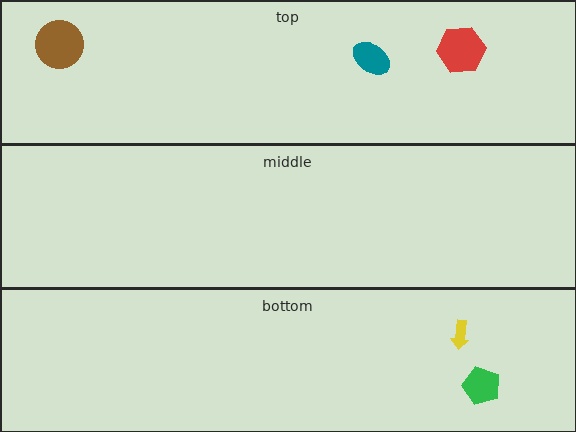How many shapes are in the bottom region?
2.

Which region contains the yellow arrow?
The bottom region.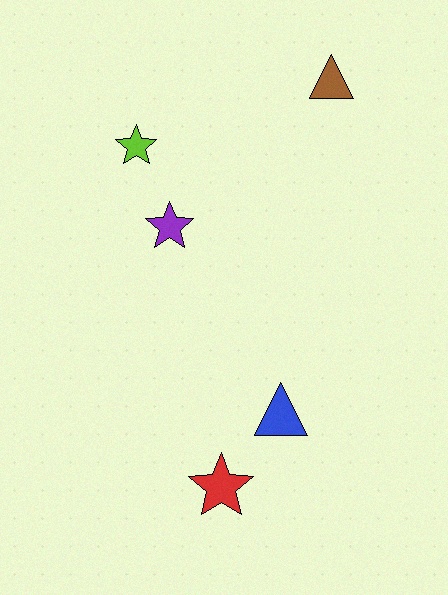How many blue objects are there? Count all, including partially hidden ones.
There is 1 blue object.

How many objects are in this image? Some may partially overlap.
There are 5 objects.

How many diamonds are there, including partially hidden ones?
There are no diamonds.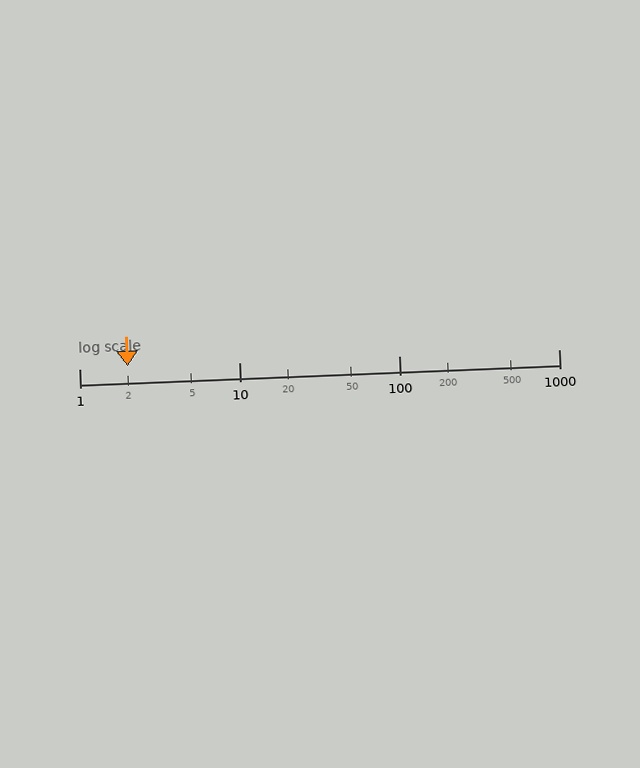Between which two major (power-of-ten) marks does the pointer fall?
The pointer is between 1 and 10.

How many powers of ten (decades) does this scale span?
The scale spans 3 decades, from 1 to 1000.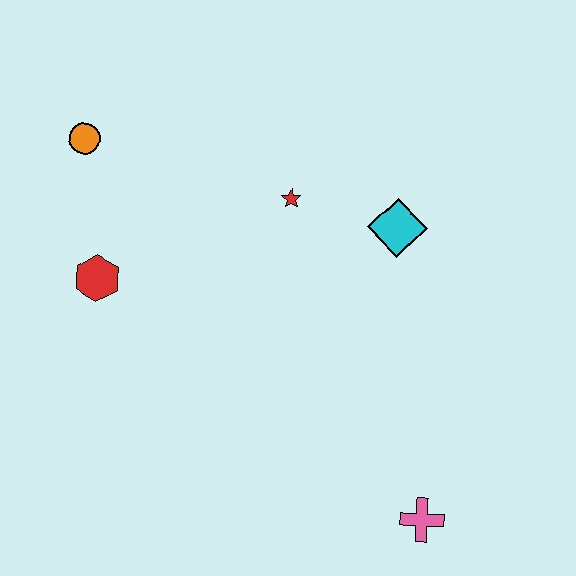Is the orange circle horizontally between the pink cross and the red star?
No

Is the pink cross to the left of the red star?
No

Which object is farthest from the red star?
The pink cross is farthest from the red star.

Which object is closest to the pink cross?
The cyan diamond is closest to the pink cross.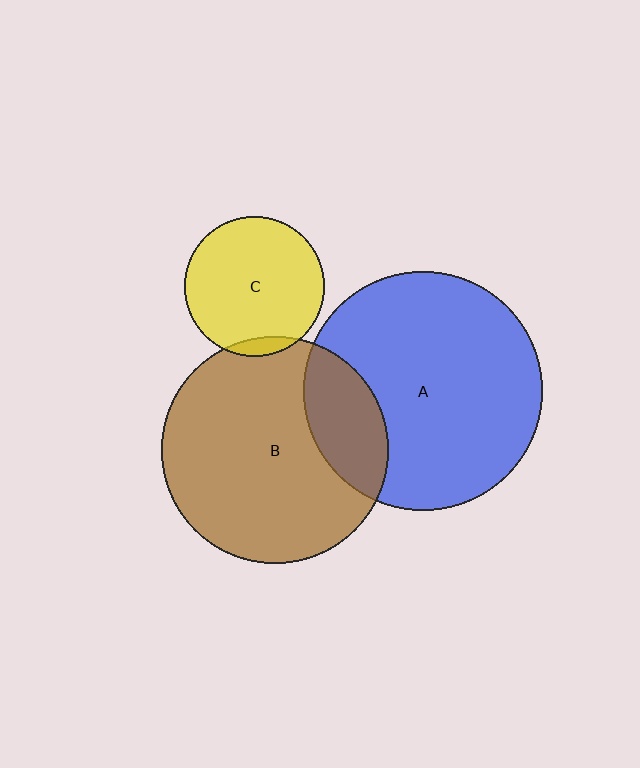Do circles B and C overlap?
Yes.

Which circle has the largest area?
Circle A (blue).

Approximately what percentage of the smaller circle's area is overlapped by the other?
Approximately 5%.